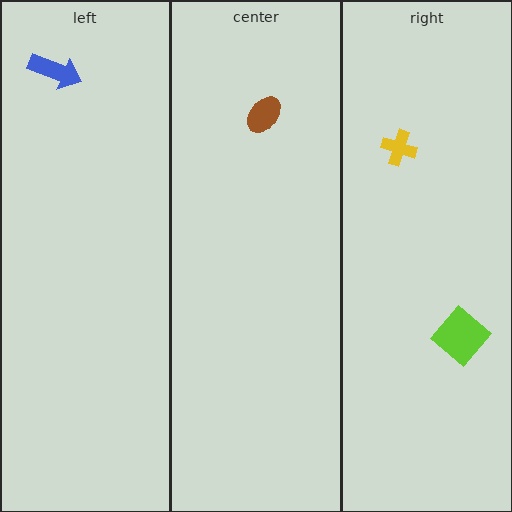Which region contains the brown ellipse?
The center region.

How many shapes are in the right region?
2.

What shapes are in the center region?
The brown ellipse.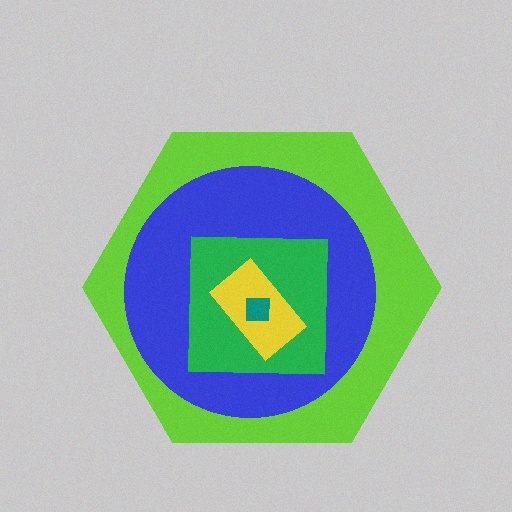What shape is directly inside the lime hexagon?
The blue circle.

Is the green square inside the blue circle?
Yes.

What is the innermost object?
The teal square.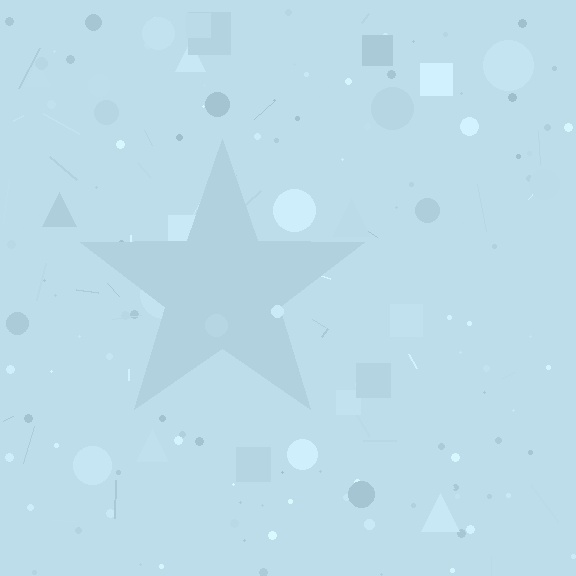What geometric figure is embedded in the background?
A star is embedded in the background.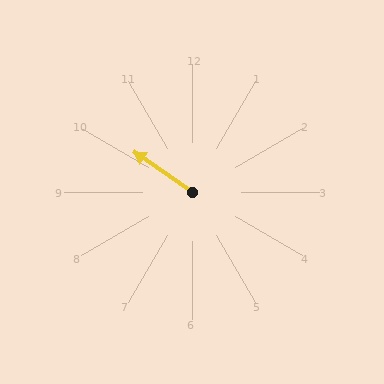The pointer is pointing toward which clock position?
Roughly 10 o'clock.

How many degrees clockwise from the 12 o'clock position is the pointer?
Approximately 305 degrees.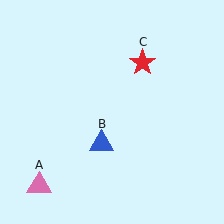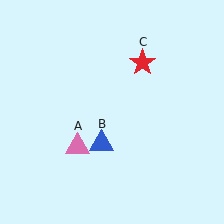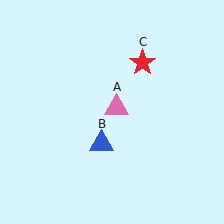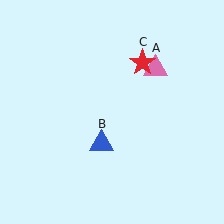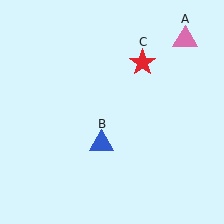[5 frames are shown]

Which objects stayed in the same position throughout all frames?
Blue triangle (object B) and red star (object C) remained stationary.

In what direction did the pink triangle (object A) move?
The pink triangle (object A) moved up and to the right.